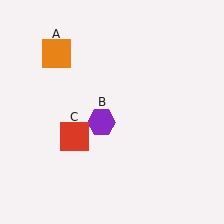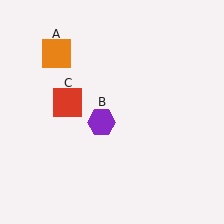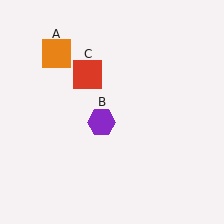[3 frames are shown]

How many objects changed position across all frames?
1 object changed position: red square (object C).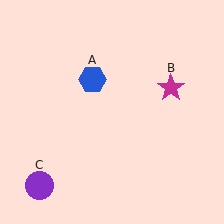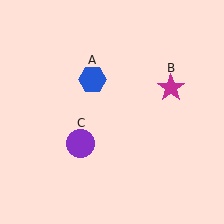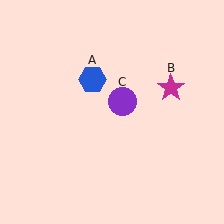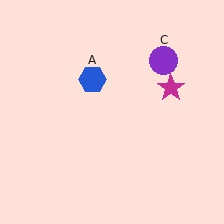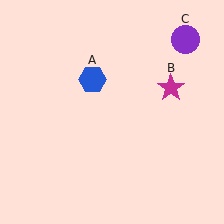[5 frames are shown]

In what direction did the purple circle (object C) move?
The purple circle (object C) moved up and to the right.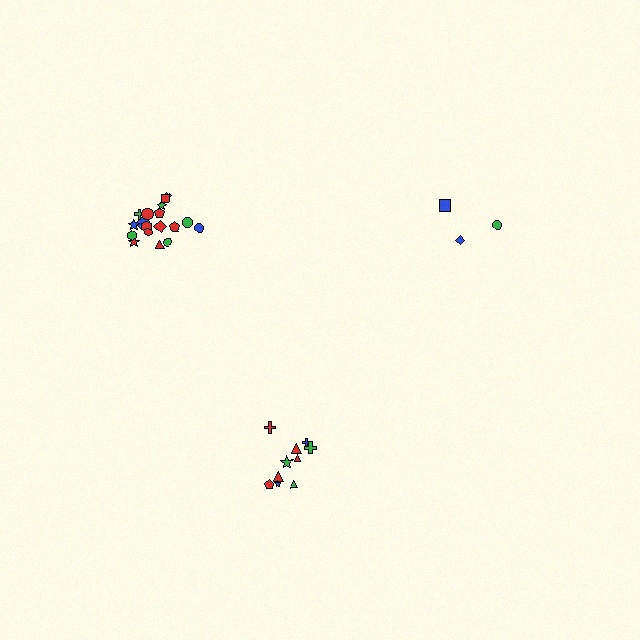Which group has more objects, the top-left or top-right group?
The top-left group.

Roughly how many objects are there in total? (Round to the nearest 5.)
Roughly 30 objects in total.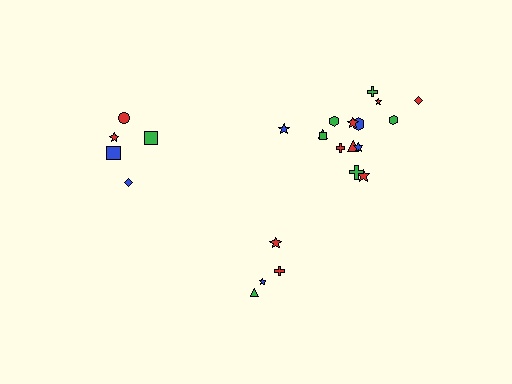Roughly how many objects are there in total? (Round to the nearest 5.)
Roughly 25 objects in total.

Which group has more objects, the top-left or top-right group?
The top-right group.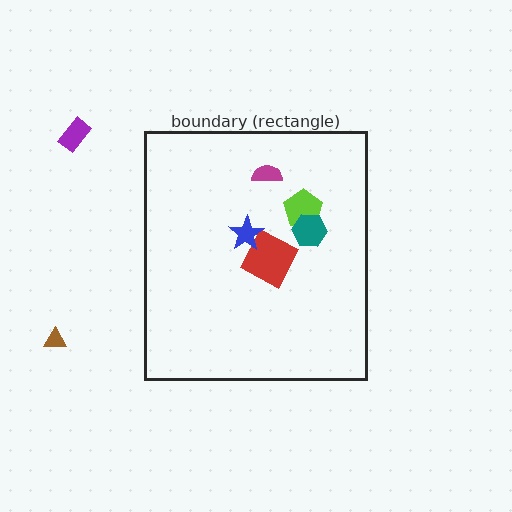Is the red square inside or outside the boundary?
Inside.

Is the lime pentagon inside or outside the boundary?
Inside.